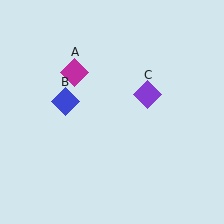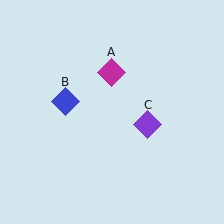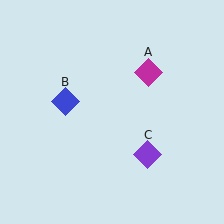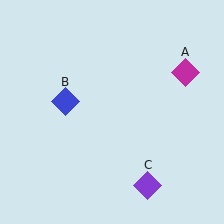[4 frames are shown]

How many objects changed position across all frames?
2 objects changed position: magenta diamond (object A), purple diamond (object C).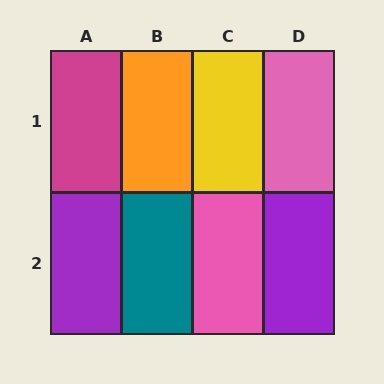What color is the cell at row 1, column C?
Yellow.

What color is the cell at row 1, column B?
Orange.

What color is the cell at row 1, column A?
Magenta.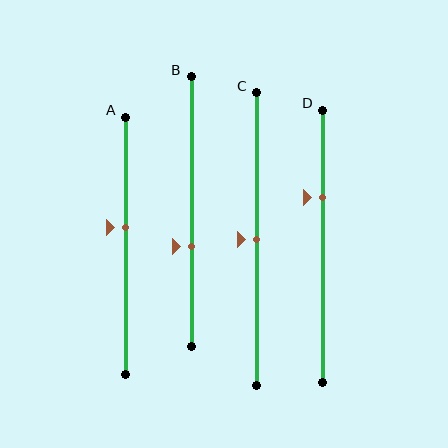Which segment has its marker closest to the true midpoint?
Segment C has its marker closest to the true midpoint.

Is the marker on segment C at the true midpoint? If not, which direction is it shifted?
Yes, the marker on segment C is at the true midpoint.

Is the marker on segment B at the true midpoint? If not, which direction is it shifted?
No, the marker on segment B is shifted downward by about 13% of the segment length.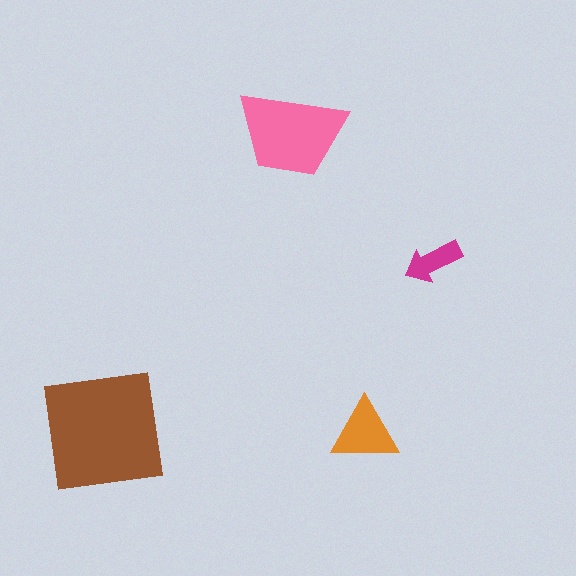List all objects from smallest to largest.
The magenta arrow, the orange triangle, the pink trapezoid, the brown square.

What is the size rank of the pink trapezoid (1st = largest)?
2nd.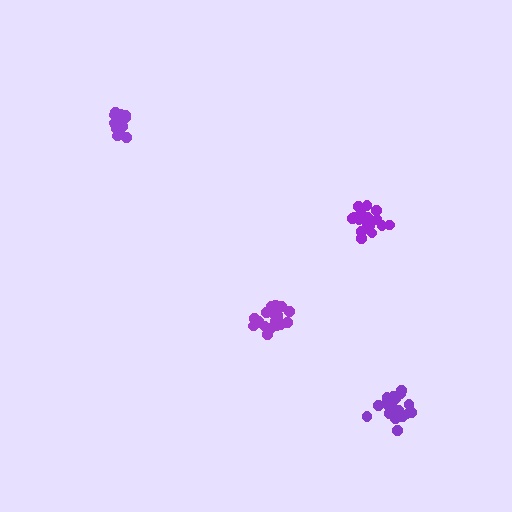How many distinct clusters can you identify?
There are 4 distinct clusters.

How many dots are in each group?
Group 1: 21 dots, Group 2: 18 dots, Group 3: 15 dots, Group 4: 21 dots (75 total).